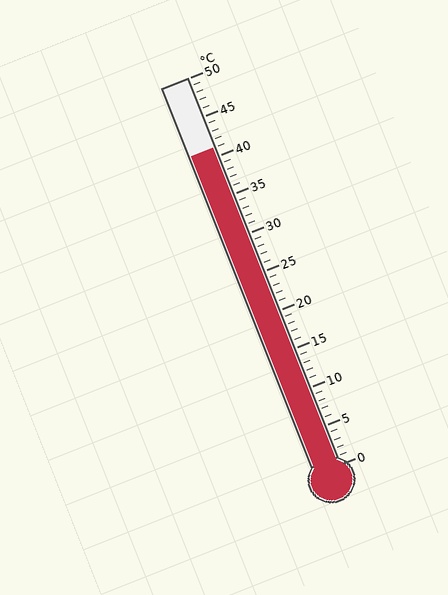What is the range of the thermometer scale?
The thermometer scale ranges from 0°C to 50°C.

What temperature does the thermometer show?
The thermometer shows approximately 41°C.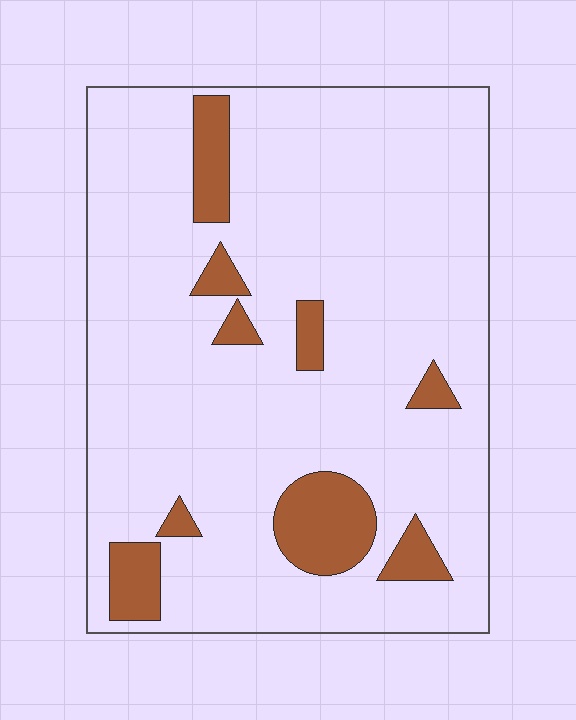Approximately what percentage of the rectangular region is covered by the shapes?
Approximately 10%.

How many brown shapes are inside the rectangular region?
9.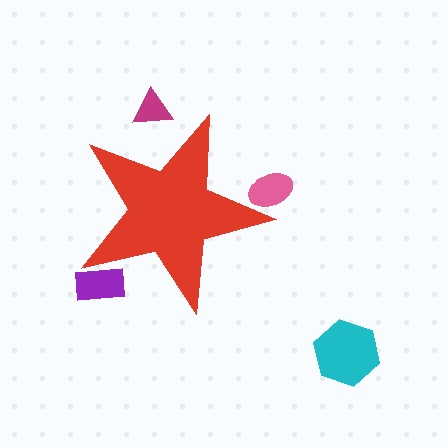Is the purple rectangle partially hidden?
Yes, the purple rectangle is partially hidden behind the red star.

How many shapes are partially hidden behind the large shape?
3 shapes are partially hidden.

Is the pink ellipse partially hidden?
Yes, the pink ellipse is partially hidden behind the red star.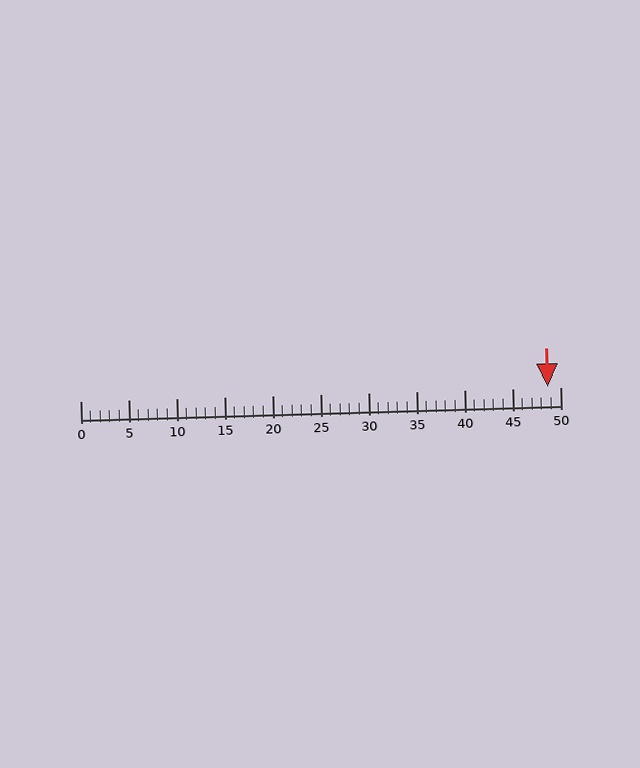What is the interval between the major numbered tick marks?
The major tick marks are spaced 5 units apart.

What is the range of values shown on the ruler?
The ruler shows values from 0 to 50.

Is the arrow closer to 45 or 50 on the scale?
The arrow is closer to 50.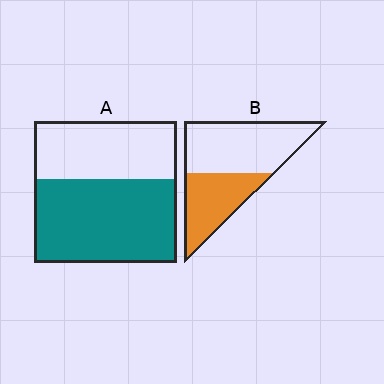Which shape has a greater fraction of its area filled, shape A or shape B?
Shape A.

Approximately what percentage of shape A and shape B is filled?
A is approximately 60% and B is approximately 40%.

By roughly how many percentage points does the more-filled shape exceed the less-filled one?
By roughly 20 percentage points (A over B).